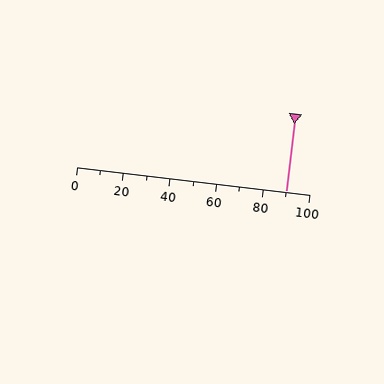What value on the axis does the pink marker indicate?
The marker indicates approximately 90.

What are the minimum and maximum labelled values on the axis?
The axis runs from 0 to 100.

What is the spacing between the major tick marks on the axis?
The major ticks are spaced 20 apart.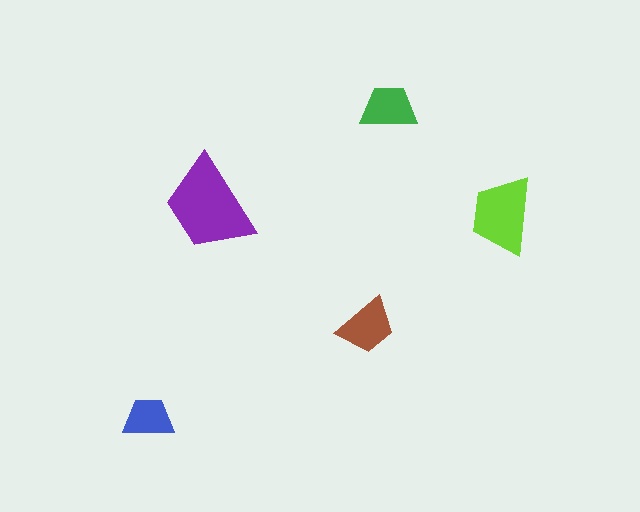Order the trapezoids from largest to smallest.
the purple one, the lime one, the brown one, the green one, the blue one.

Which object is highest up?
The green trapezoid is topmost.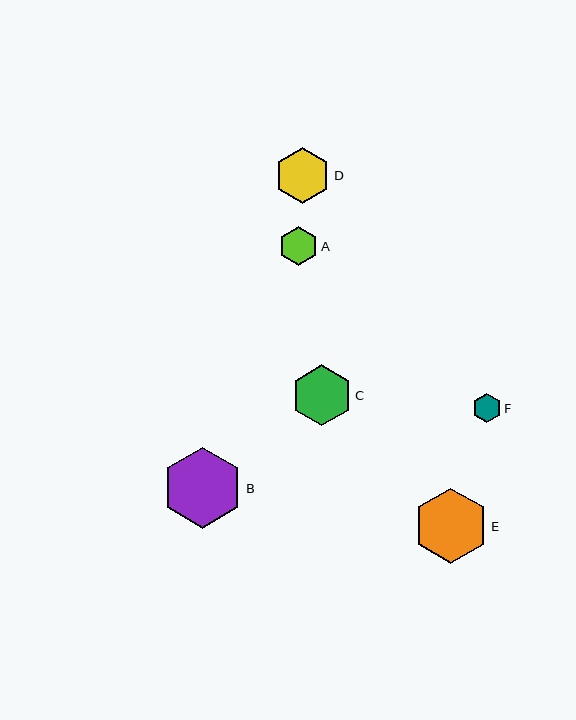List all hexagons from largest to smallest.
From largest to smallest: B, E, C, D, A, F.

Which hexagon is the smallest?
Hexagon F is the smallest with a size of approximately 29 pixels.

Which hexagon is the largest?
Hexagon B is the largest with a size of approximately 81 pixels.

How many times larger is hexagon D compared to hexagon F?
Hexagon D is approximately 1.9 times the size of hexagon F.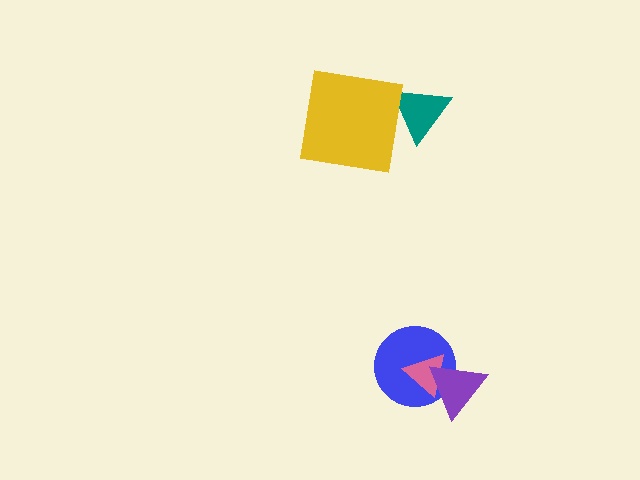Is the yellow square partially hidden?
No, no other shape covers it.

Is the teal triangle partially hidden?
Yes, it is partially covered by another shape.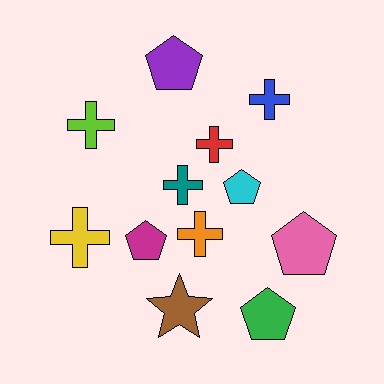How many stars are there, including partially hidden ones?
There is 1 star.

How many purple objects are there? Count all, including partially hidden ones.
There is 1 purple object.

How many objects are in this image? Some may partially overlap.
There are 12 objects.